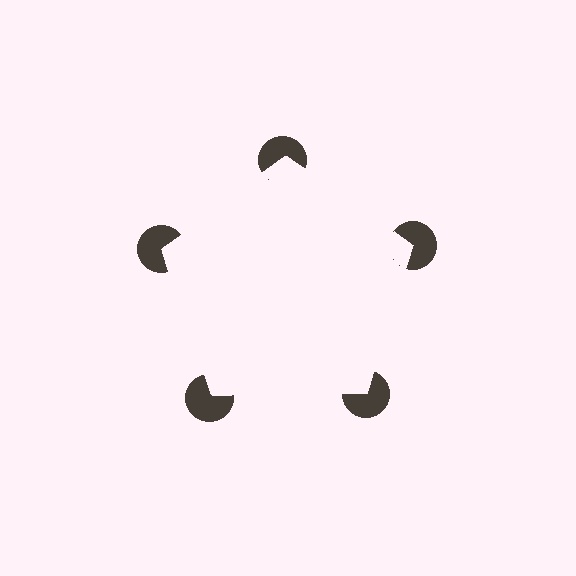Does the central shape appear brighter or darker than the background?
It typically appears slightly brighter than the background, even though no actual brightness change is drawn.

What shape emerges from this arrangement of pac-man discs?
An illusory pentagon — its edges are inferred from the aligned wedge cuts in the pac-man discs, not physically drawn.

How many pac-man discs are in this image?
There are 5 — one at each vertex of the illusory pentagon.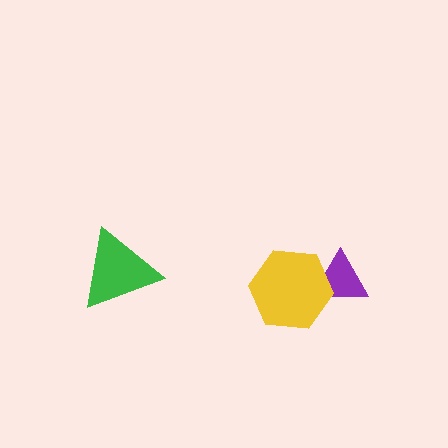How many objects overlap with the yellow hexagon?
1 object overlaps with the yellow hexagon.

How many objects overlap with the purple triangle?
1 object overlaps with the purple triangle.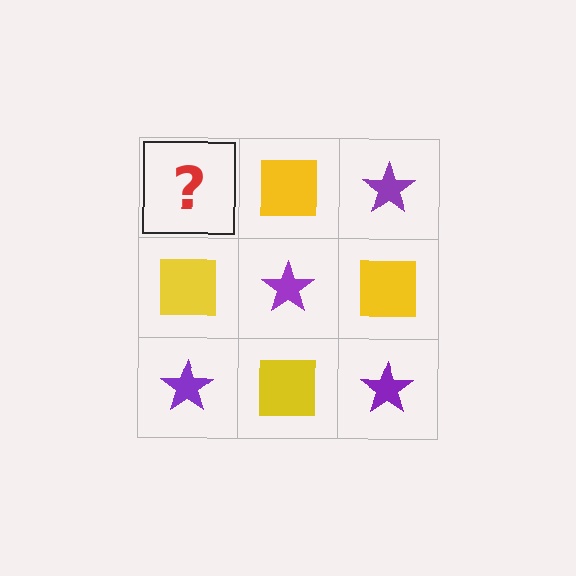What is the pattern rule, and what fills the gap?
The rule is that it alternates purple star and yellow square in a checkerboard pattern. The gap should be filled with a purple star.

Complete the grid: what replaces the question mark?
The question mark should be replaced with a purple star.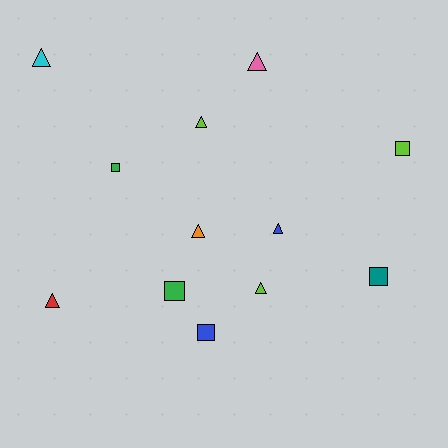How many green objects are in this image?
There are 2 green objects.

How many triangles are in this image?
There are 7 triangles.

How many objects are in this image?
There are 12 objects.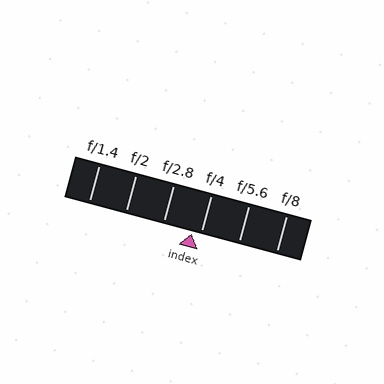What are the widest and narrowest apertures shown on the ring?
The widest aperture shown is f/1.4 and the narrowest is f/8.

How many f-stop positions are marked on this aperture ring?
There are 6 f-stop positions marked.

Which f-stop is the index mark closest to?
The index mark is closest to f/4.